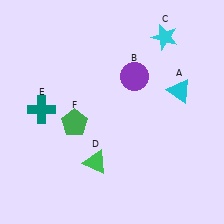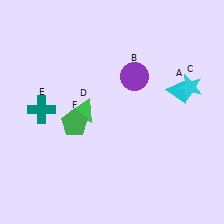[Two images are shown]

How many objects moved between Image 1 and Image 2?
2 objects moved between the two images.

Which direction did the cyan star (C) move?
The cyan star (C) moved down.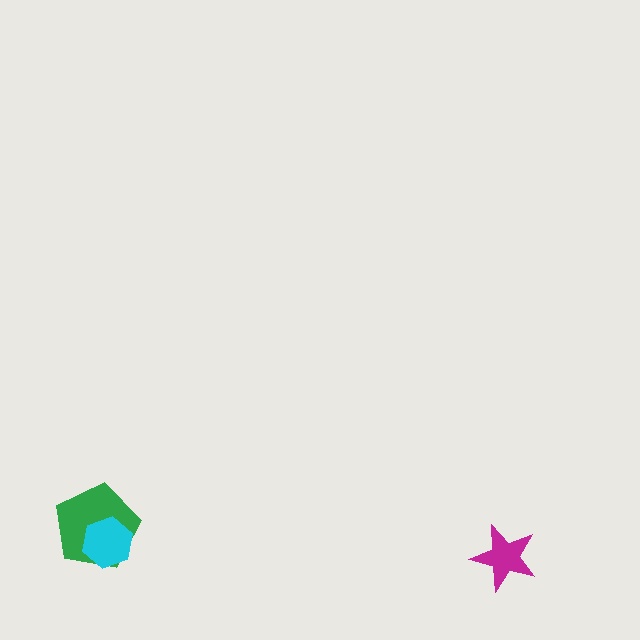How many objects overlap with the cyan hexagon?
1 object overlaps with the cyan hexagon.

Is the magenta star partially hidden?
No, no other shape covers it.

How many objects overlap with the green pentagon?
1 object overlaps with the green pentagon.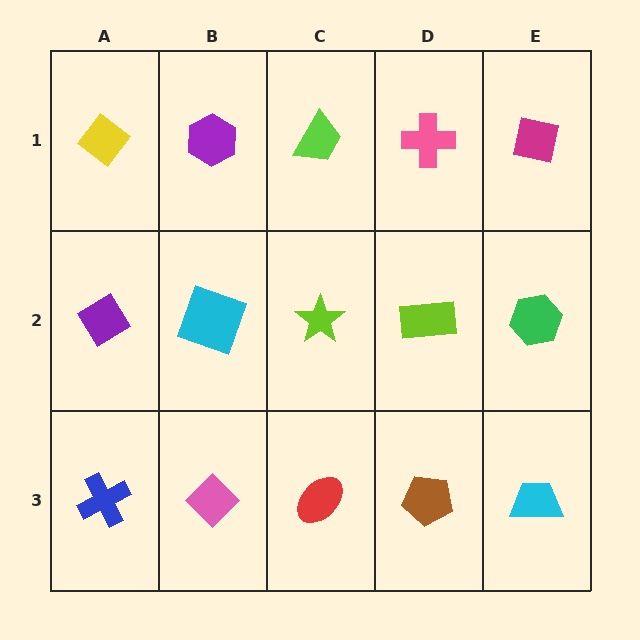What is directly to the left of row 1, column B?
A yellow diamond.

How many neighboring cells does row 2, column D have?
4.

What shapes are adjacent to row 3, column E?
A green hexagon (row 2, column E), a brown pentagon (row 3, column D).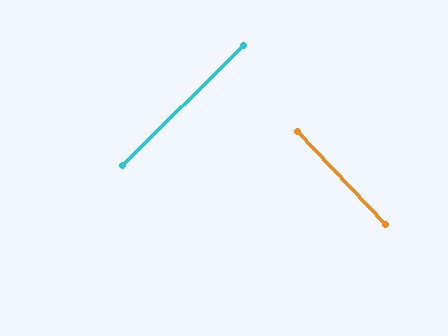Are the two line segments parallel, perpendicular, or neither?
Perpendicular — they meet at approximately 88°.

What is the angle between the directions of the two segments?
Approximately 88 degrees.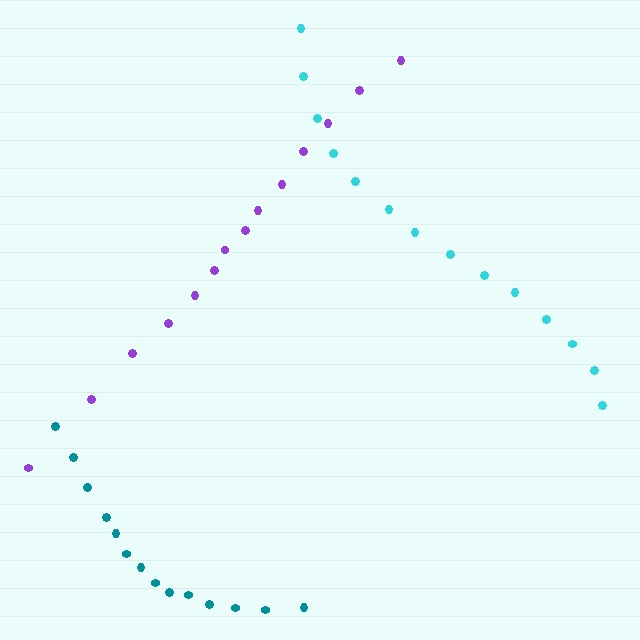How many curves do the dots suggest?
There are 3 distinct paths.